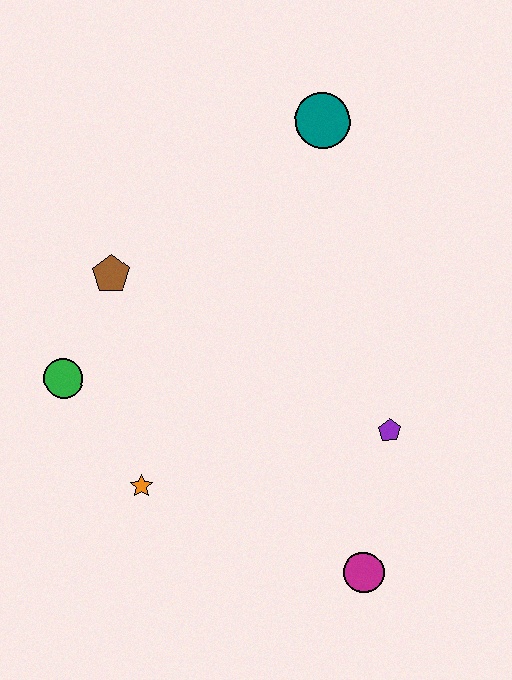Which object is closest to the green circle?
The brown pentagon is closest to the green circle.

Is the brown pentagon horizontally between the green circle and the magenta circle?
Yes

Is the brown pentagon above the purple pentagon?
Yes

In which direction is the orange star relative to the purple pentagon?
The orange star is to the left of the purple pentagon.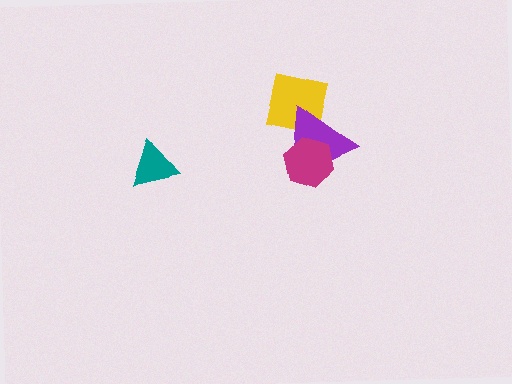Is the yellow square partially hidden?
Yes, it is partially covered by another shape.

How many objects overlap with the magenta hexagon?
1 object overlaps with the magenta hexagon.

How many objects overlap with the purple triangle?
2 objects overlap with the purple triangle.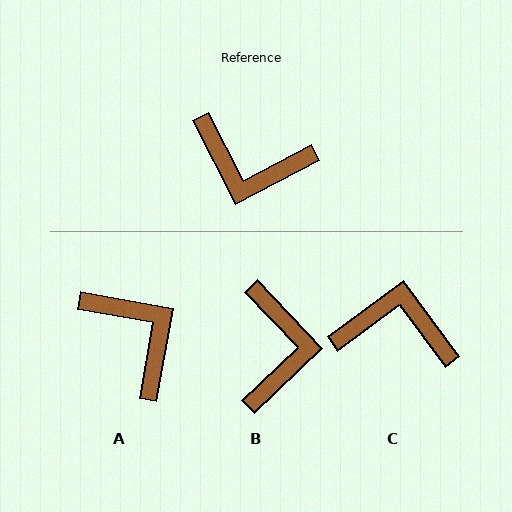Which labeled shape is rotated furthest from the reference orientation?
C, about 171 degrees away.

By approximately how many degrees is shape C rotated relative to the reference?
Approximately 171 degrees clockwise.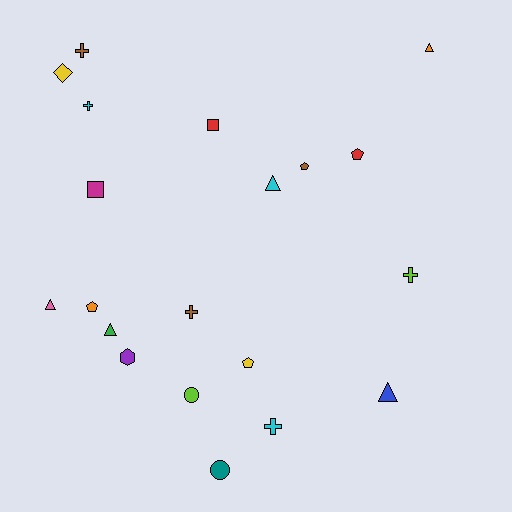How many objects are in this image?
There are 20 objects.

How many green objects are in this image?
There is 1 green object.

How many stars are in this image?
There are no stars.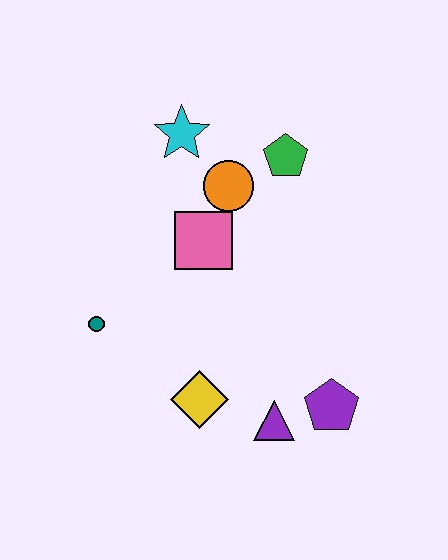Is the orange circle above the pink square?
Yes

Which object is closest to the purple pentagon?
The purple triangle is closest to the purple pentagon.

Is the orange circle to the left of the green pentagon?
Yes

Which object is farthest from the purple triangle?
The cyan star is farthest from the purple triangle.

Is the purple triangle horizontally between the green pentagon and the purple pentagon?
No